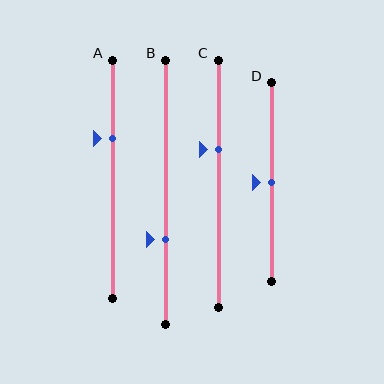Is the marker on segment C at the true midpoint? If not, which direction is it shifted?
No, the marker on segment C is shifted upward by about 14% of the segment length.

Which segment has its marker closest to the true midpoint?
Segment D has its marker closest to the true midpoint.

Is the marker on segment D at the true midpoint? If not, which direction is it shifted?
Yes, the marker on segment D is at the true midpoint.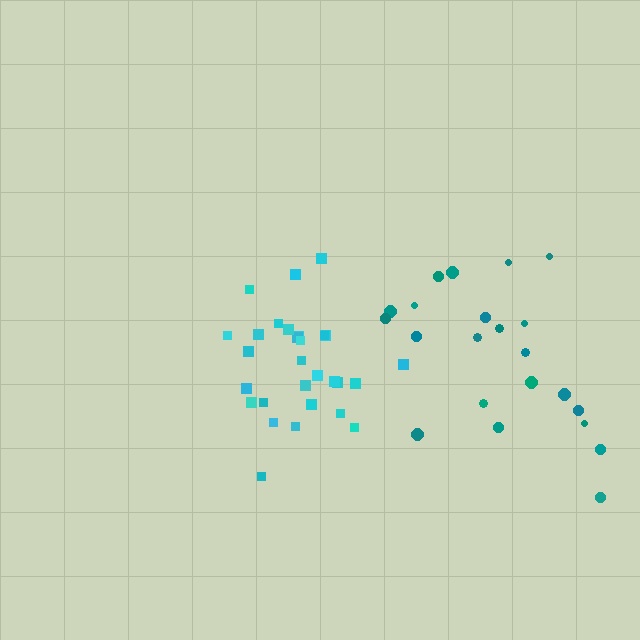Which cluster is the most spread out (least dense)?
Teal.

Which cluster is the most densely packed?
Cyan.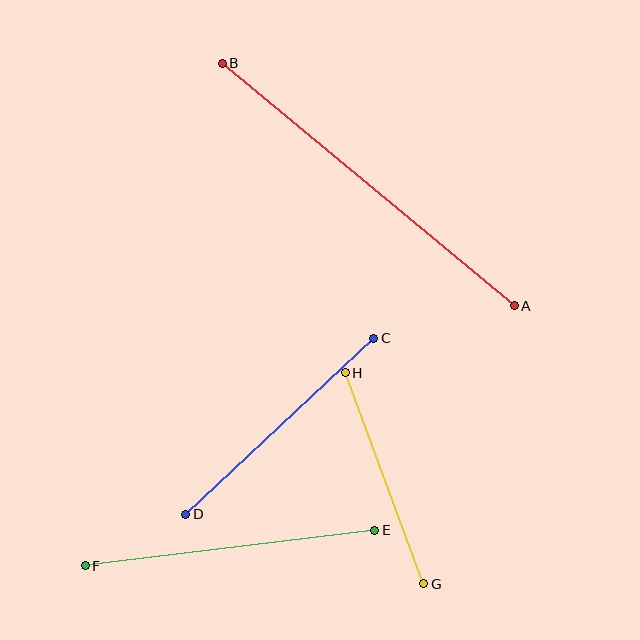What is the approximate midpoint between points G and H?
The midpoint is at approximately (384, 478) pixels.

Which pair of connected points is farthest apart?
Points A and B are farthest apart.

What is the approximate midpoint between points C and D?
The midpoint is at approximately (280, 426) pixels.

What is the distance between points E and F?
The distance is approximately 292 pixels.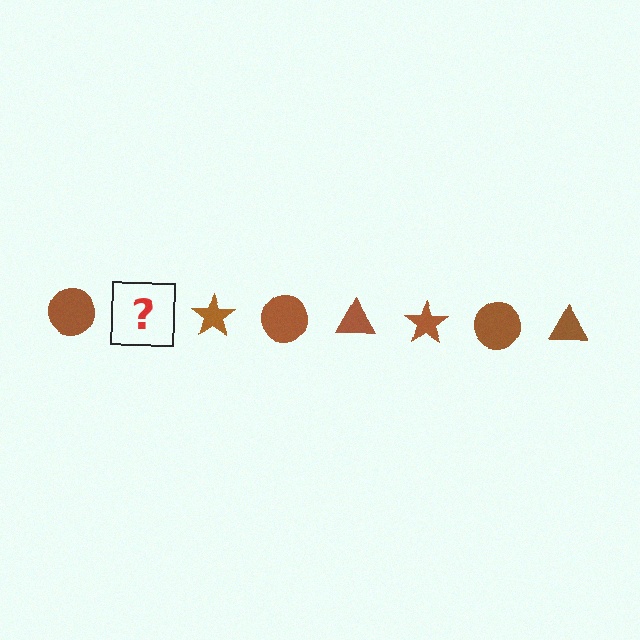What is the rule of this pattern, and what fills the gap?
The rule is that the pattern cycles through circle, triangle, star shapes in brown. The gap should be filled with a brown triangle.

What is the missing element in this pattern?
The missing element is a brown triangle.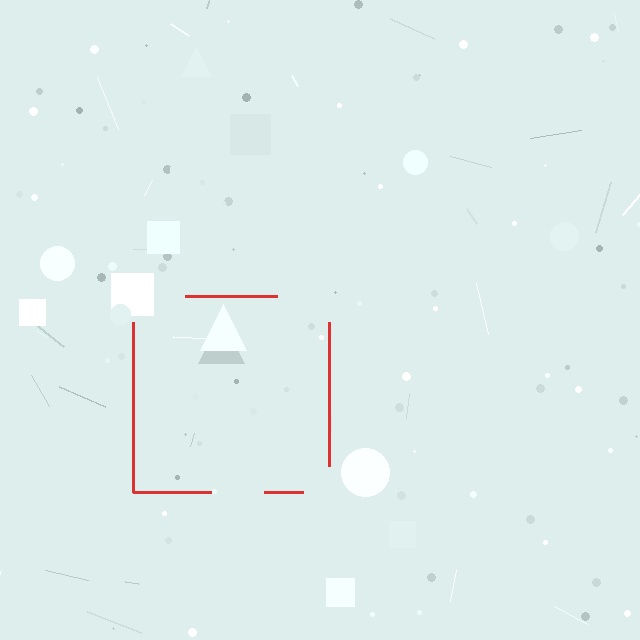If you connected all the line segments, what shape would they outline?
They would outline a square.